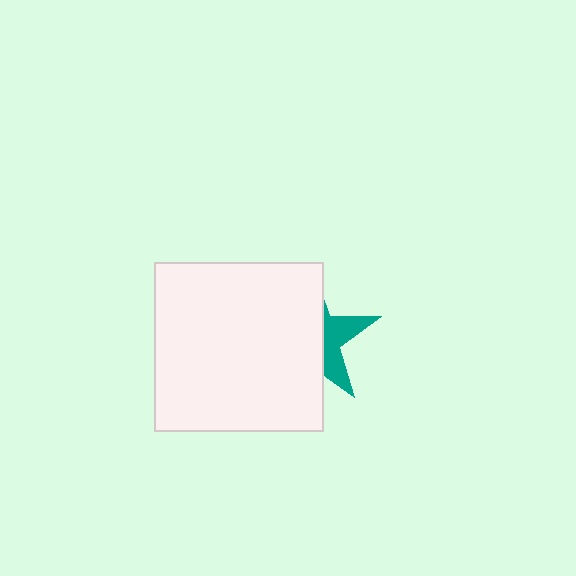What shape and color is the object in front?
The object in front is a white square.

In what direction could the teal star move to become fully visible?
The teal star could move right. That would shift it out from behind the white square entirely.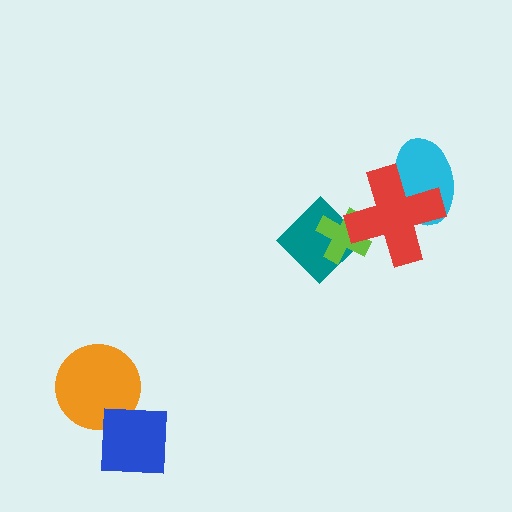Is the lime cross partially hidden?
Yes, it is partially covered by another shape.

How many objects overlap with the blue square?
1 object overlaps with the blue square.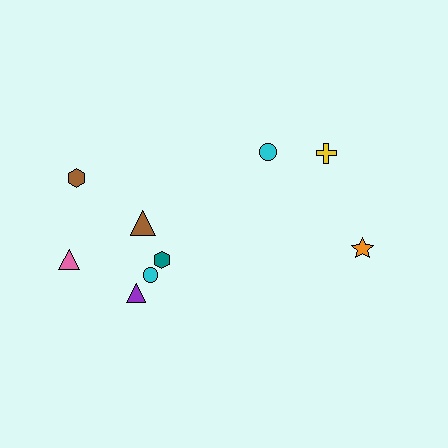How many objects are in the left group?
There are 6 objects.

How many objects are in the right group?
There are 3 objects.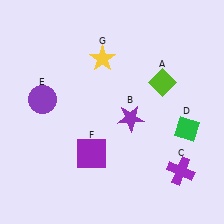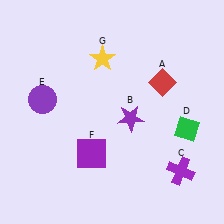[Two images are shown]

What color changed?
The diamond (A) changed from lime in Image 1 to red in Image 2.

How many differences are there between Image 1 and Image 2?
There is 1 difference between the two images.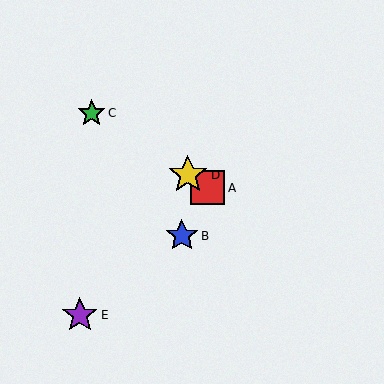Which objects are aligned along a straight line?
Objects A, C, D are aligned along a straight line.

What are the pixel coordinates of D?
Object D is at (188, 175).